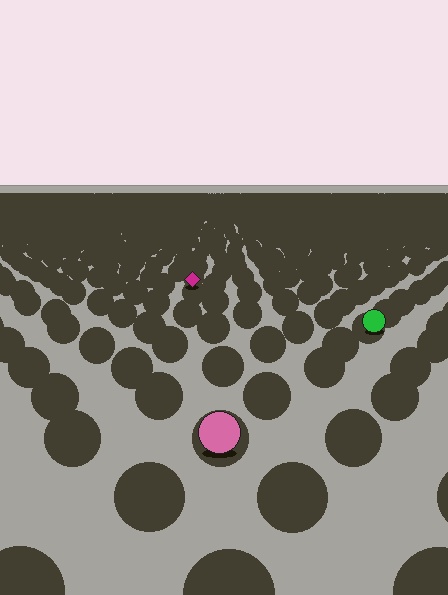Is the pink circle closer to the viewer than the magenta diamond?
Yes. The pink circle is closer — you can tell from the texture gradient: the ground texture is coarser near it.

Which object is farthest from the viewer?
The magenta diamond is farthest from the viewer. It appears smaller and the ground texture around it is denser.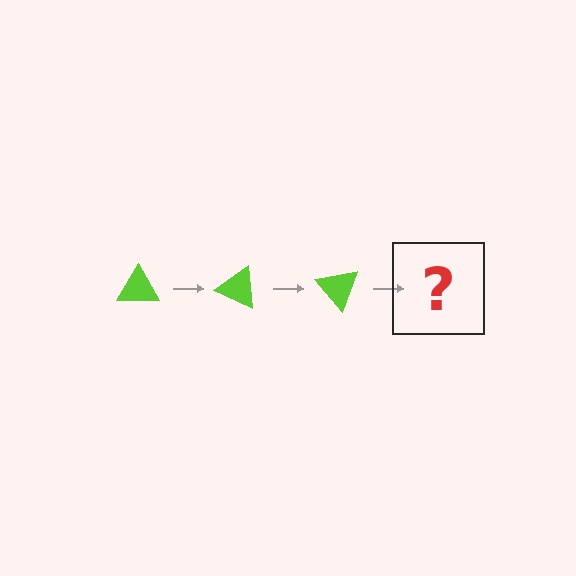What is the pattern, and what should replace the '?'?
The pattern is that the triangle rotates 25 degrees each step. The '?' should be a lime triangle rotated 75 degrees.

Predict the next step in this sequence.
The next step is a lime triangle rotated 75 degrees.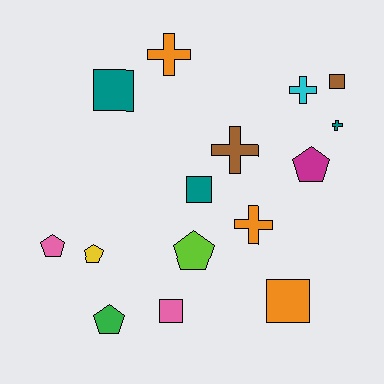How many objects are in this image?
There are 15 objects.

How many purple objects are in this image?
There are no purple objects.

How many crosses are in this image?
There are 5 crosses.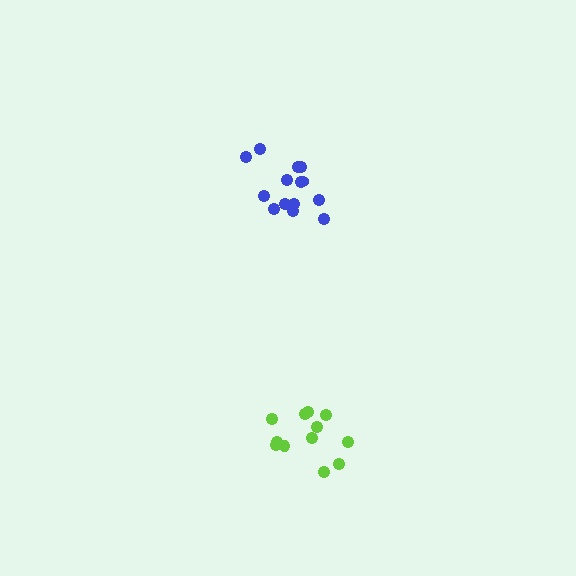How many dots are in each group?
Group 1: 12 dots, Group 2: 14 dots (26 total).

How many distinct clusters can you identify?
There are 2 distinct clusters.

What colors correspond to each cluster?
The clusters are colored: lime, blue.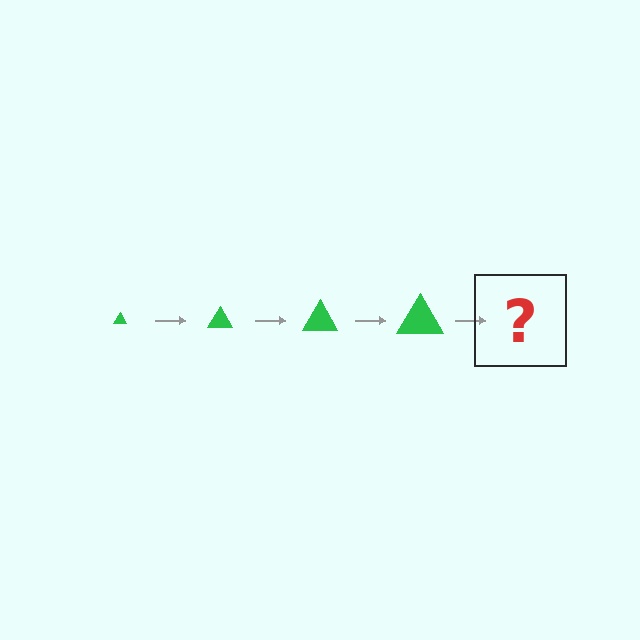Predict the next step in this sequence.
The next step is a green triangle, larger than the previous one.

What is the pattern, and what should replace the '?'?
The pattern is that the triangle gets progressively larger each step. The '?' should be a green triangle, larger than the previous one.